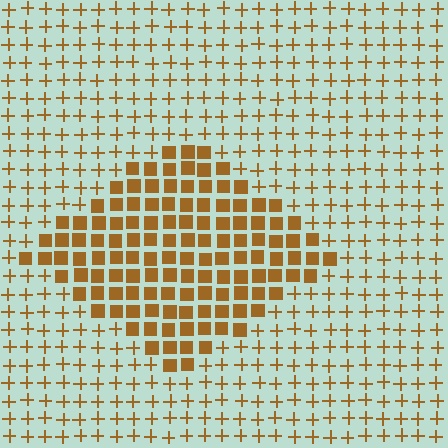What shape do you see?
I see a diamond.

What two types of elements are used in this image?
The image uses squares inside the diamond region and plus signs outside it.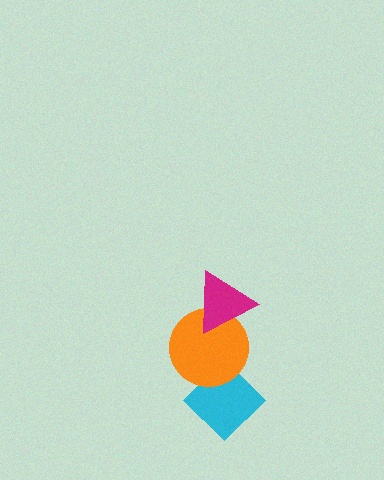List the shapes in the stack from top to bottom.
From top to bottom: the magenta triangle, the orange circle, the cyan diamond.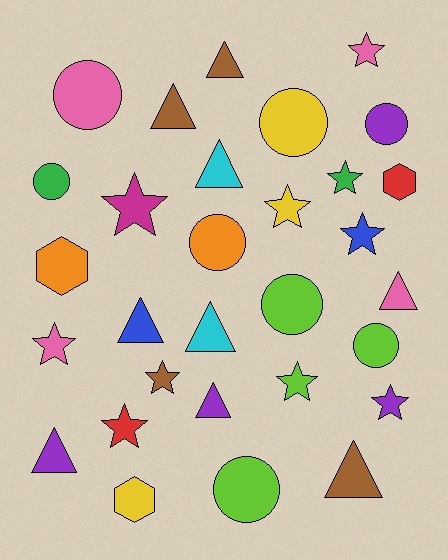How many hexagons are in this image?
There are 3 hexagons.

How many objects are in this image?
There are 30 objects.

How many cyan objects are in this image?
There are 2 cyan objects.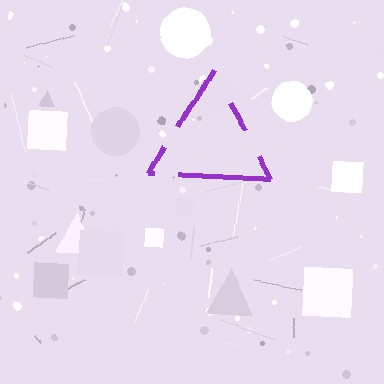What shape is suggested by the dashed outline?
The dashed outline suggests a triangle.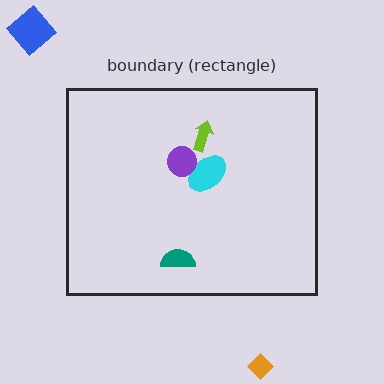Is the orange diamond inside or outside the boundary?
Outside.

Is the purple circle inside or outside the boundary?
Inside.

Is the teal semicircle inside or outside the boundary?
Inside.